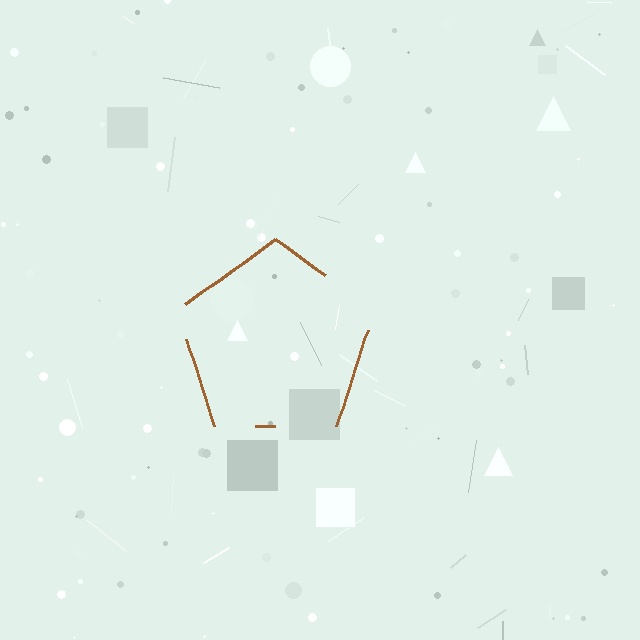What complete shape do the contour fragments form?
The contour fragments form a pentagon.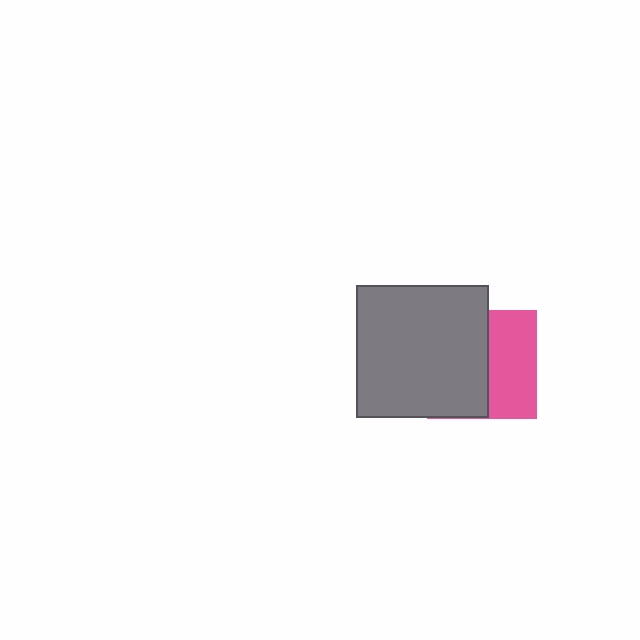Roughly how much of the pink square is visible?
A small part of it is visible (roughly 45%).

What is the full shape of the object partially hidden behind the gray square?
The partially hidden object is a pink square.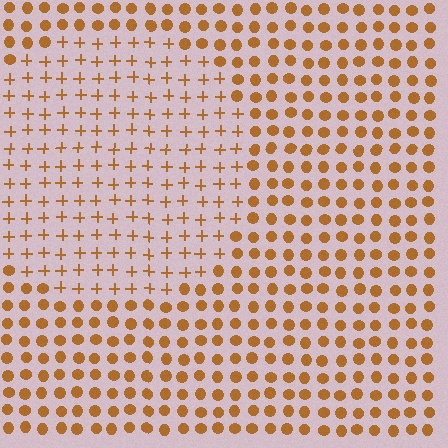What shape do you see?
I see a circle.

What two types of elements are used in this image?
The image uses plus signs inside the circle region and circles outside it.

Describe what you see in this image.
The image is filled with small brown elements arranged in a uniform grid. A circle-shaped region contains plus signs, while the surrounding area contains circles. The boundary is defined purely by the change in element shape.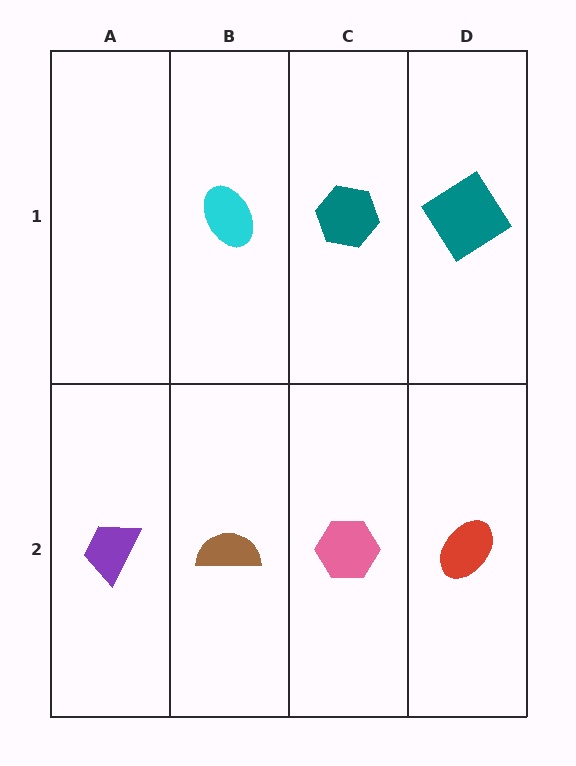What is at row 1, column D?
A teal diamond.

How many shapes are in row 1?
3 shapes.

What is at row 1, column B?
A cyan ellipse.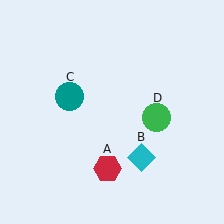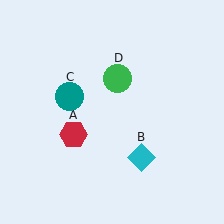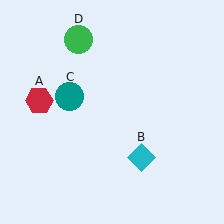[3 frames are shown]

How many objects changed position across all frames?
2 objects changed position: red hexagon (object A), green circle (object D).